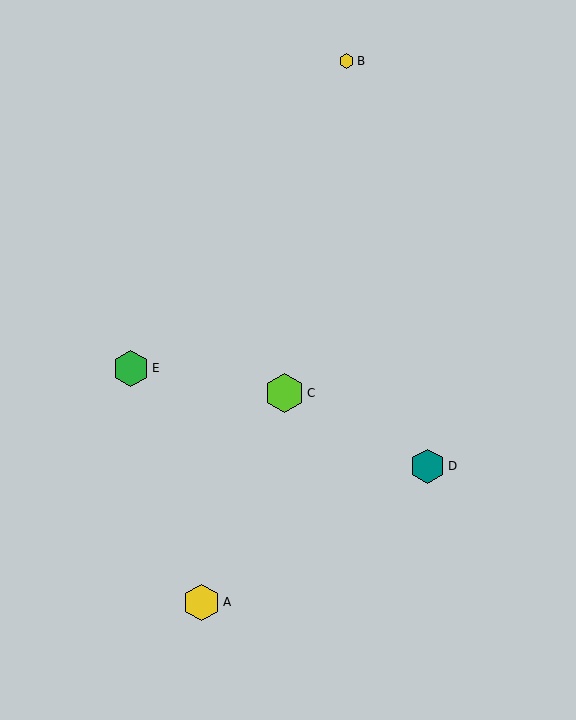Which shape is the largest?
The lime hexagon (labeled C) is the largest.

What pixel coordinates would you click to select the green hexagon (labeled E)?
Click at (131, 368) to select the green hexagon E.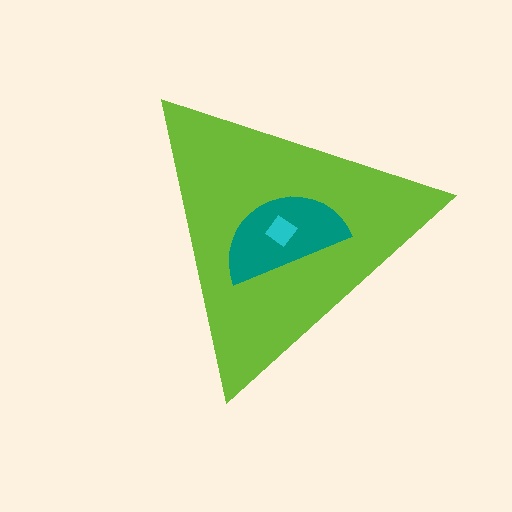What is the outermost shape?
The lime triangle.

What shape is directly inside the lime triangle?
The teal semicircle.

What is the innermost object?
The cyan diamond.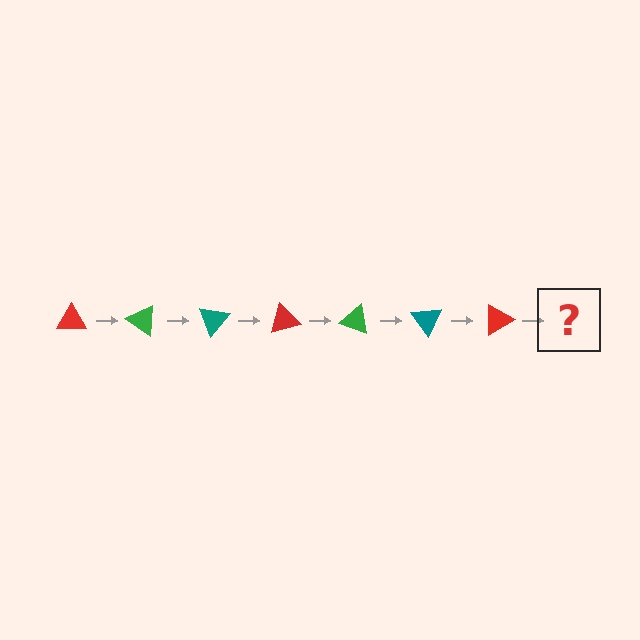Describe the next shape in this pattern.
It should be a green triangle, rotated 245 degrees from the start.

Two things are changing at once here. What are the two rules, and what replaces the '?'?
The two rules are that it rotates 35 degrees each step and the color cycles through red, green, and teal. The '?' should be a green triangle, rotated 245 degrees from the start.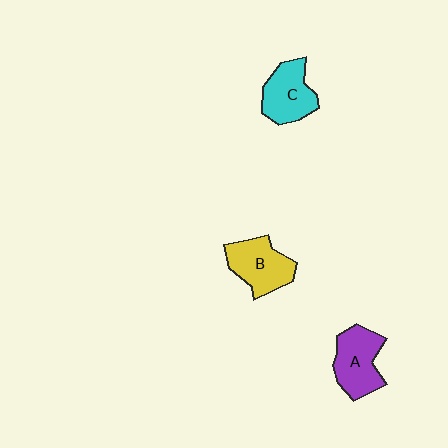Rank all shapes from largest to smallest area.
From largest to smallest: A (purple), B (yellow), C (cyan).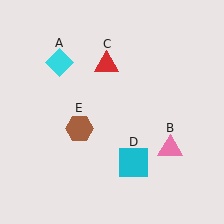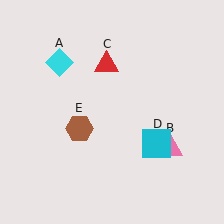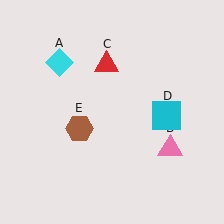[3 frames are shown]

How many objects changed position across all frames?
1 object changed position: cyan square (object D).